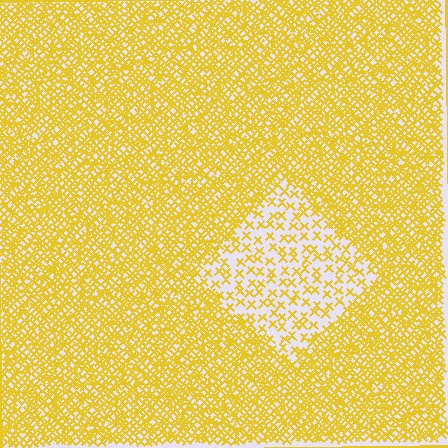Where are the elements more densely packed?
The elements are more densely packed outside the diamond boundary.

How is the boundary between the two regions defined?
The boundary is defined by a change in element density (approximately 2.7x ratio). All elements are the same color, size, and shape.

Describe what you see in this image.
The image contains small yellow elements arranged at two different densities. A diamond-shaped region is visible where the elements are less densely packed than the surrounding area.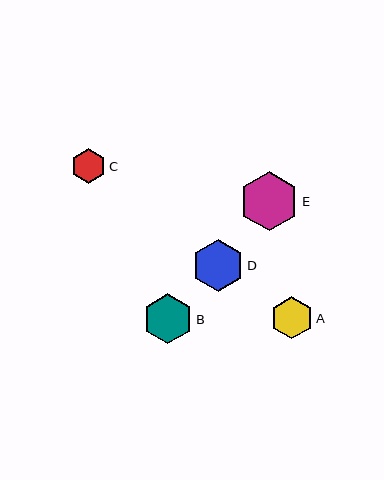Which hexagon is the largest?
Hexagon E is the largest with a size of approximately 59 pixels.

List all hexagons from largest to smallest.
From largest to smallest: E, D, B, A, C.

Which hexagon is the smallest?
Hexagon C is the smallest with a size of approximately 36 pixels.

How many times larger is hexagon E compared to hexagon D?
Hexagon E is approximately 1.1 times the size of hexagon D.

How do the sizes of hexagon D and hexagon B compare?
Hexagon D and hexagon B are approximately the same size.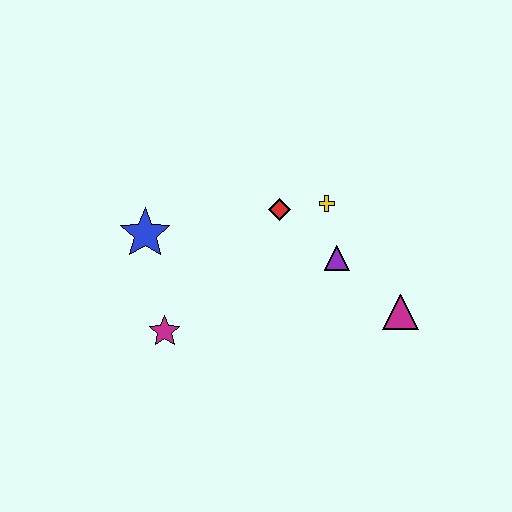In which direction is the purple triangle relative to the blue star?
The purple triangle is to the right of the blue star.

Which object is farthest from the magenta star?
The magenta triangle is farthest from the magenta star.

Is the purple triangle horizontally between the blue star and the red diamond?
No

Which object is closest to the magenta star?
The blue star is closest to the magenta star.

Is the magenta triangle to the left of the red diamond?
No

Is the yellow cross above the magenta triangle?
Yes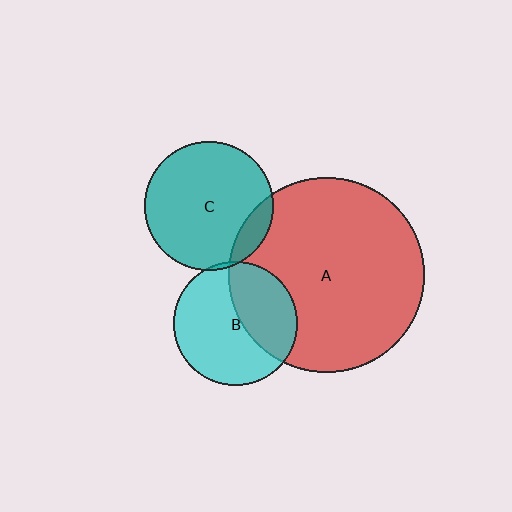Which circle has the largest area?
Circle A (red).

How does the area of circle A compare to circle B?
Approximately 2.5 times.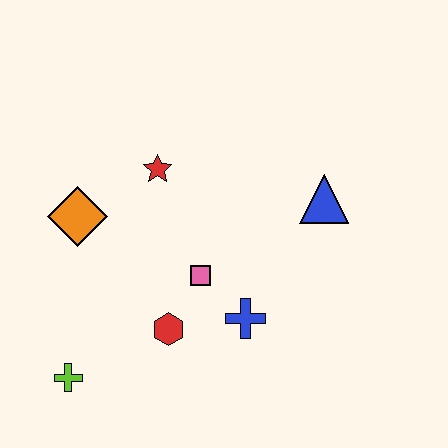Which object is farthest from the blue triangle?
The lime cross is farthest from the blue triangle.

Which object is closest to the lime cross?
The red hexagon is closest to the lime cross.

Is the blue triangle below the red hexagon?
No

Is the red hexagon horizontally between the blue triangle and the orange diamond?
Yes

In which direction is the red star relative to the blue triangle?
The red star is to the left of the blue triangle.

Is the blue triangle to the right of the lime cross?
Yes